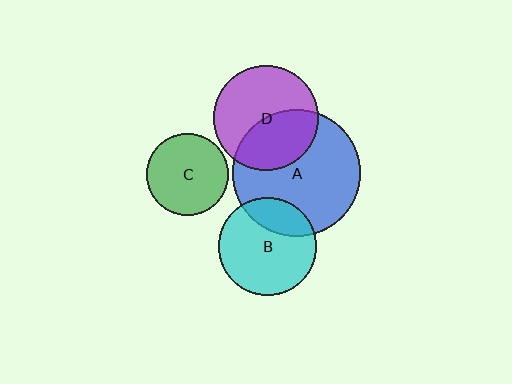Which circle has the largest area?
Circle A (blue).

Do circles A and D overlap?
Yes.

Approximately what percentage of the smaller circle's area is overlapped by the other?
Approximately 40%.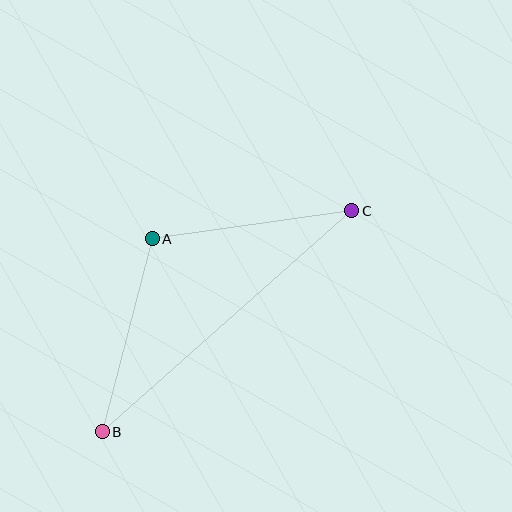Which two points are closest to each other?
Points A and B are closest to each other.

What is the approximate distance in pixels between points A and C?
The distance between A and C is approximately 201 pixels.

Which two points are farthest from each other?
Points B and C are farthest from each other.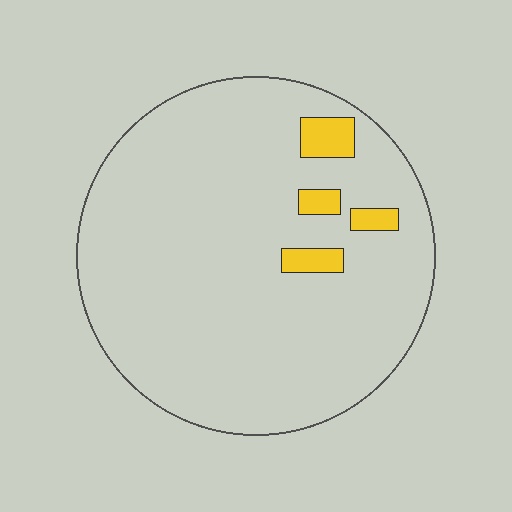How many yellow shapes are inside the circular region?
4.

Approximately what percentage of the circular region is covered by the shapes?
Approximately 5%.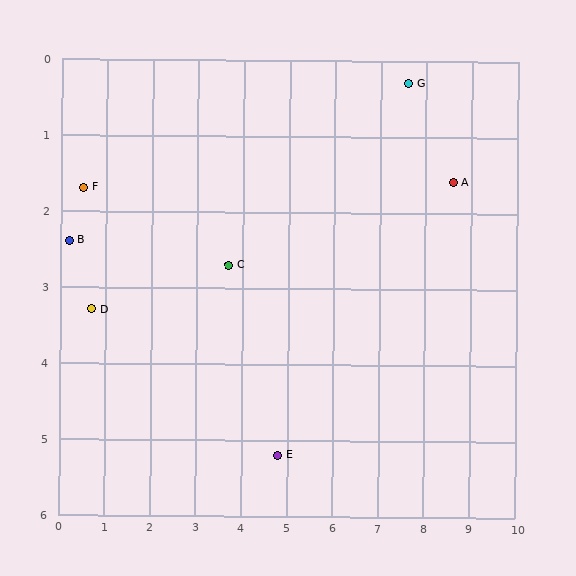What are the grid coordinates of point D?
Point D is at approximately (0.7, 3.3).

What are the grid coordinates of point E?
Point E is at approximately (4.8, 5.2).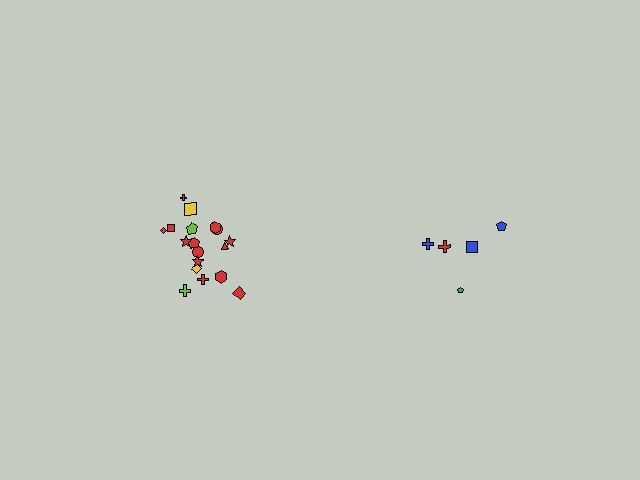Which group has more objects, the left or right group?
The left group.